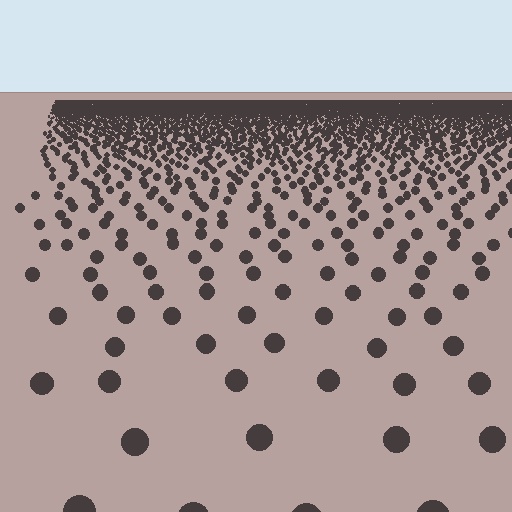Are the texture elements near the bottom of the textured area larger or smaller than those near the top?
Larger. Near the bottom, elements are closer to the viewer and appear at a bigger on-screen size.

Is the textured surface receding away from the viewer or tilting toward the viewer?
The surface is receding away from the viewer. Texture elements get smaller and denser toward the top.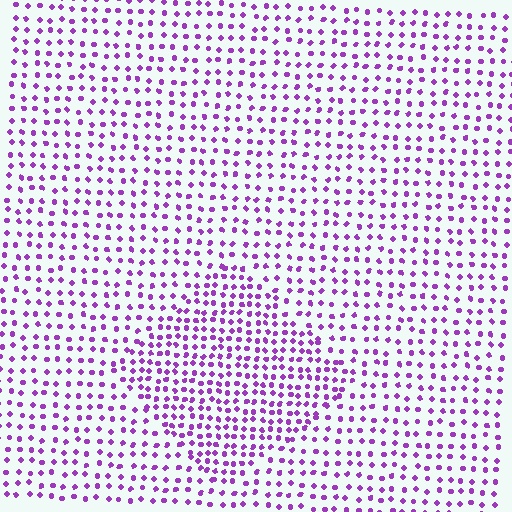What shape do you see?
I see a diamond.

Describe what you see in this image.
The image contains small purple elements arranged at two different densities. A diamond-shaped region is visible where the elements are more densely packed than the surrounding area.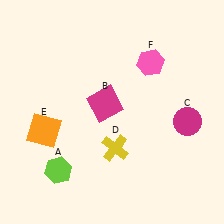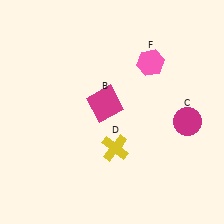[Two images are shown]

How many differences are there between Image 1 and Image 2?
There are 2 differences between the two images.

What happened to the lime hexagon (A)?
The lime hexagon (A) was removed in Image 2. It was in the bottom-left area of Image 1.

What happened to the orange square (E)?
The orange square (E) was removed in Image 2. It was in the bottom-left area of Image 1.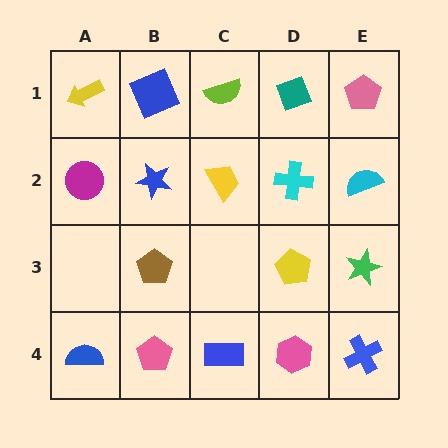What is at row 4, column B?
A pink pentagon.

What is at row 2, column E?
A cyan semicircle.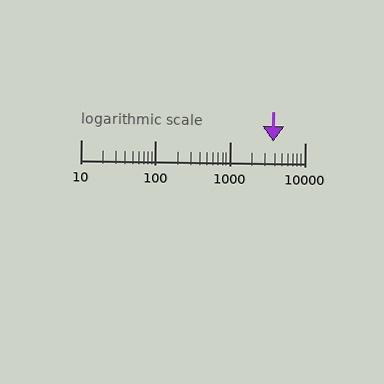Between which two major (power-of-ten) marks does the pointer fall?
The pointer is between 1000 and 10000.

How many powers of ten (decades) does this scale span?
The scale spans 3 decades, from 10 to 10000.